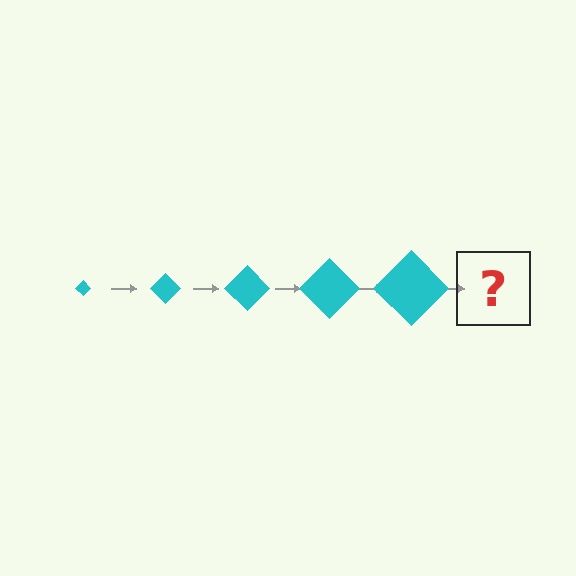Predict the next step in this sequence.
The next step is a cyan diamond, larger than the previous one.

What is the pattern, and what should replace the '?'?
The pattern is that the diamond gets progressively larger each step. The '?' should be a cyan diamond, larger than the previous one.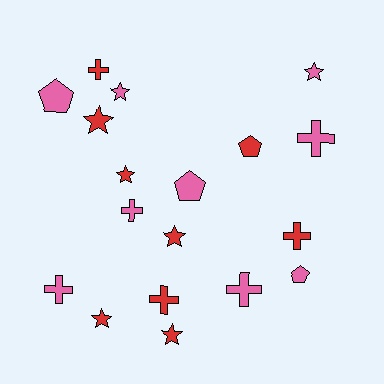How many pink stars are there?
There are 2 pink stars.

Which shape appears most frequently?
Cross, with 7 objects.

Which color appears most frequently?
Pink, with 9 objects.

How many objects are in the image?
There are 18 objects.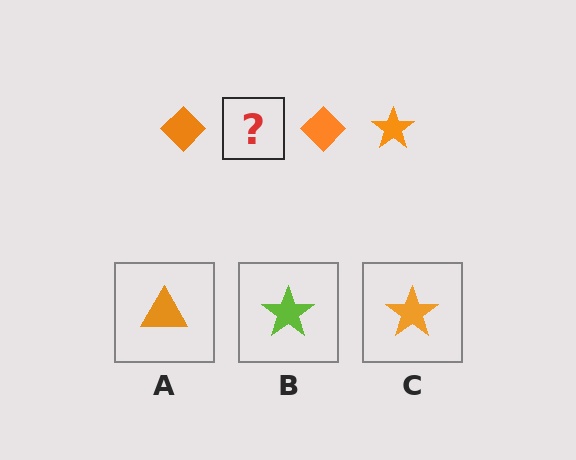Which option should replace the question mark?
Option C.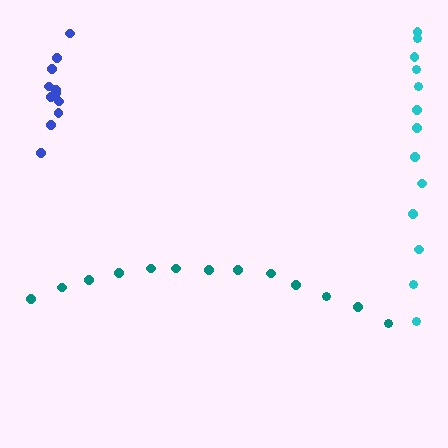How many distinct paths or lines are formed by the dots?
There are 3 distinct paths.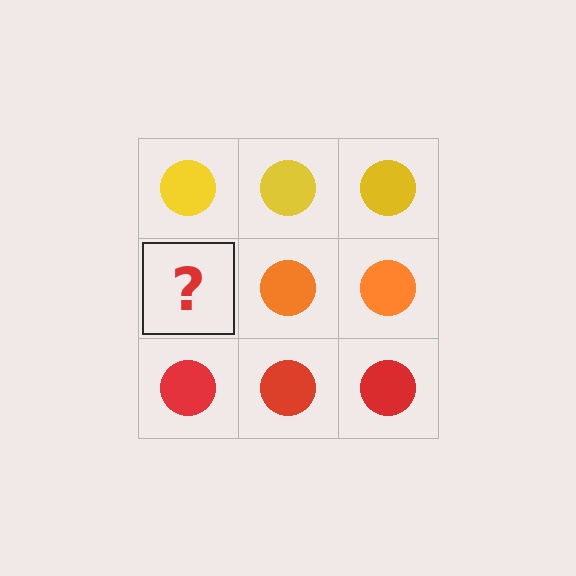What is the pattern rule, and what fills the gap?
The rule is that each row has a consistent color. The gap should be filled with an orange circle.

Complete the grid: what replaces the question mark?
The question mark should be replaced with an orange circle.